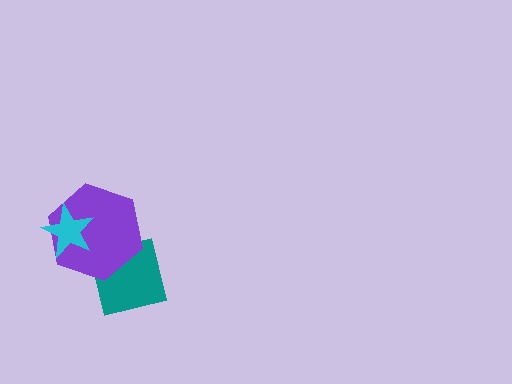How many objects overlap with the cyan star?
1 object overlaps with the cyan star.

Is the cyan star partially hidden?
No, no other shape covers it.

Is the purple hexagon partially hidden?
Yes, it is partially covered by another shape.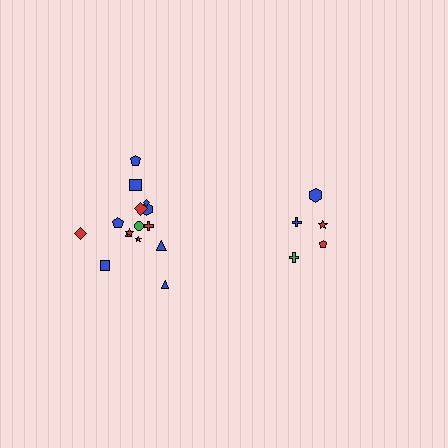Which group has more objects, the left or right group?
The left group.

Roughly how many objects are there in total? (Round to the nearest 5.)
Roughly 20 objects in total.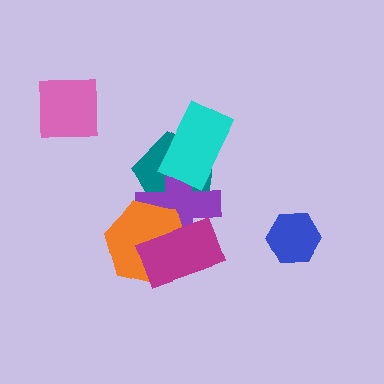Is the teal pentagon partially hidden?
Yes, it is partially covered by another shape.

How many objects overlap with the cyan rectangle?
2 objects overlap with the cyan rectangle.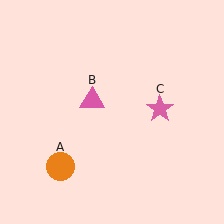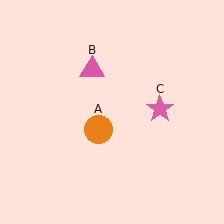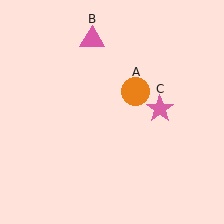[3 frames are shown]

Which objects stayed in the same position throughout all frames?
Pink star (object C) remained stationary.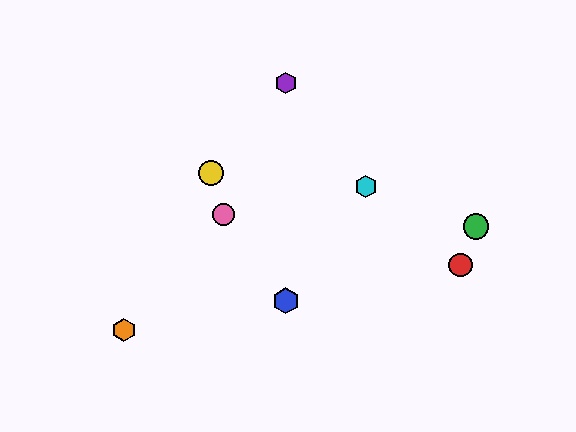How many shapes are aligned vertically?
2 shapes (the blue hexagon, the purple hexagon) are aligned vertically.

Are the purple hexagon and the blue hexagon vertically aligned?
Yes, both are at x≈286.